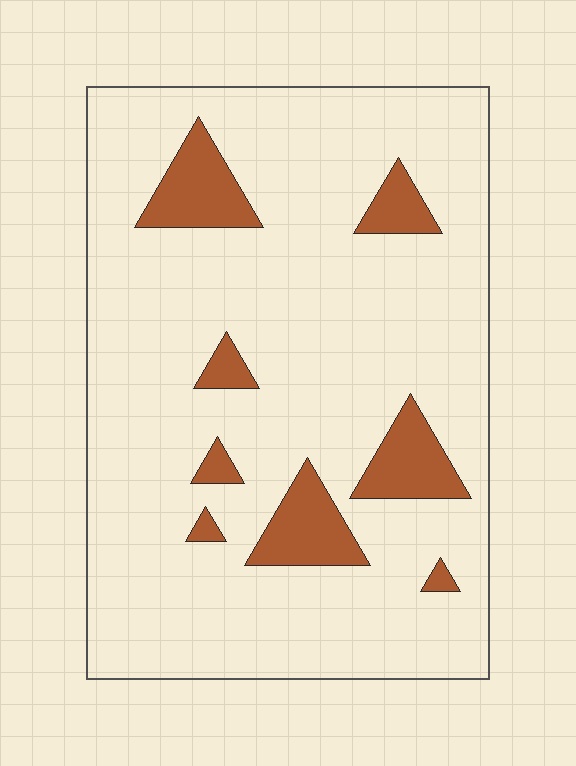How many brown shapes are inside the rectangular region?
8.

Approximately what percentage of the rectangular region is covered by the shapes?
Approximately 10%.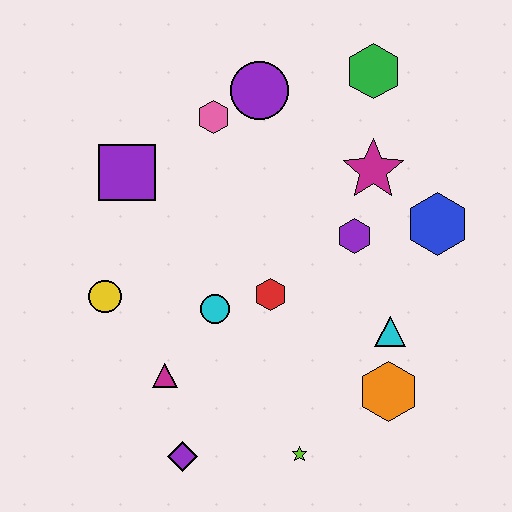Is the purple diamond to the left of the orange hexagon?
Yes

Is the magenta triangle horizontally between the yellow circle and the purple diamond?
Yes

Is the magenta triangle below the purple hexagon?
Yes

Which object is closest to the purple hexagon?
The magenta star is closest to the purple hexagon.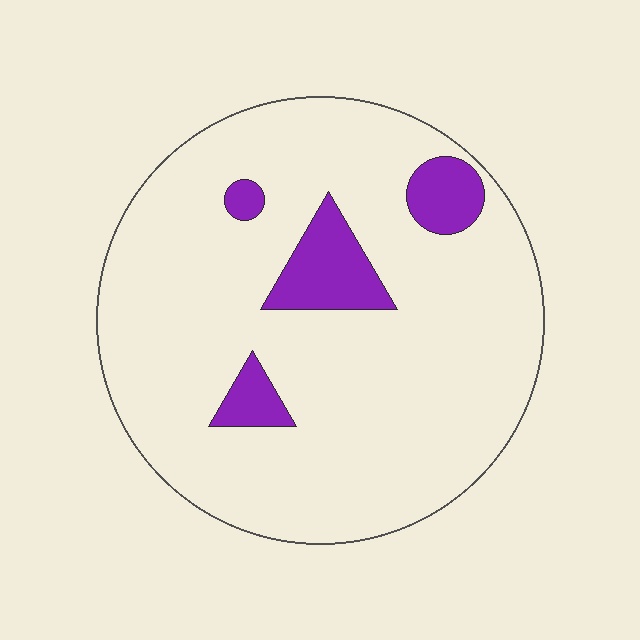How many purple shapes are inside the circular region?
4.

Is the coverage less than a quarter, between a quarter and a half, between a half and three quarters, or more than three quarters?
Less than a quarter.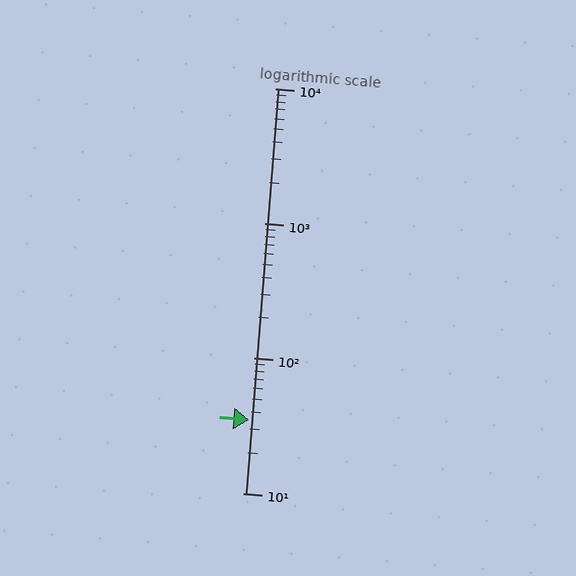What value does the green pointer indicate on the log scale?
The pointer indicates approximately 35.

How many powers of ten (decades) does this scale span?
The scale spans 3 decades, from 10 to 10000.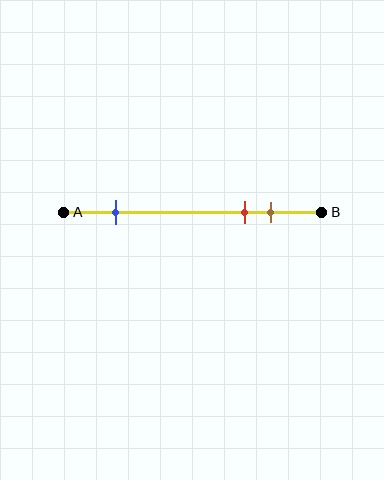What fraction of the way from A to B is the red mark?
The red mark is approximately 70% (0.7) of the way from A to B.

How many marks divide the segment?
There are 3 marks dividing the segment.